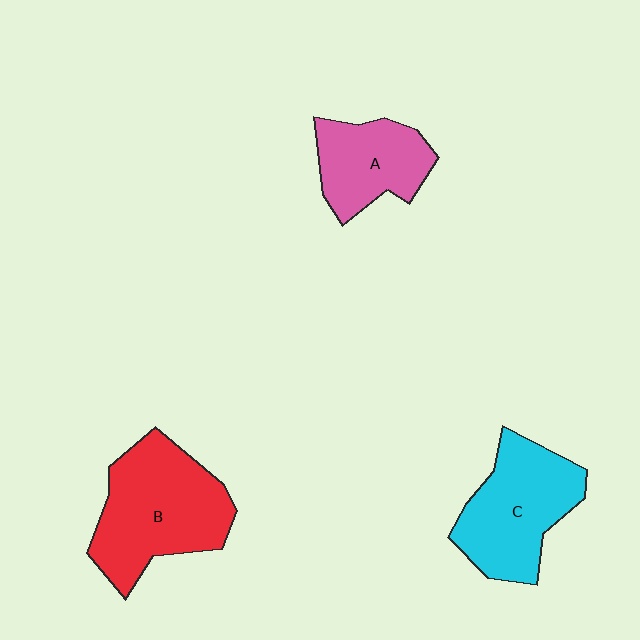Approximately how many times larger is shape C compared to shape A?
Approximately 1.4 times.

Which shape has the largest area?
Shape B (red).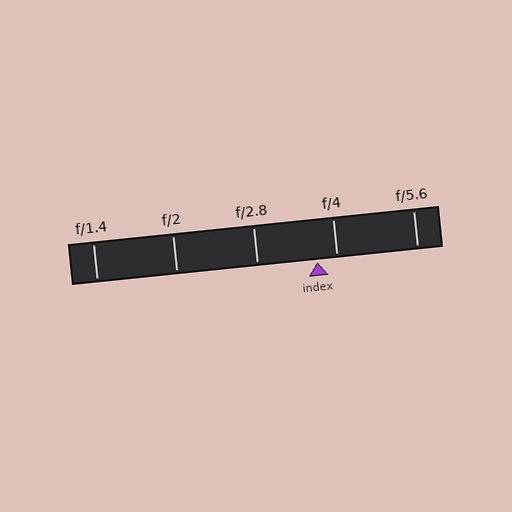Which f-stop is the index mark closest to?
The index mark is closest to f/4.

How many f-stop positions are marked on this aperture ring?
There are 5 f-stop positions marked.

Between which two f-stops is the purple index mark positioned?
The index mark is between f/2.8 and f/4.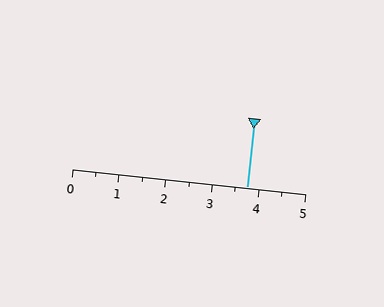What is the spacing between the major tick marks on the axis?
The major ticks are spaced 1 apart.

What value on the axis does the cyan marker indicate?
The marker indicates approximately 3.8.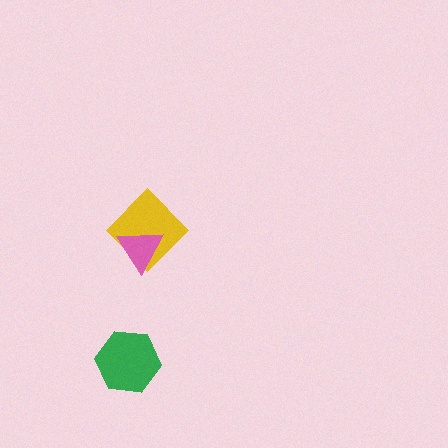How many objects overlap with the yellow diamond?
1 object overlaps with the yellow diamond.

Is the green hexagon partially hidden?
No, no other shape covers it.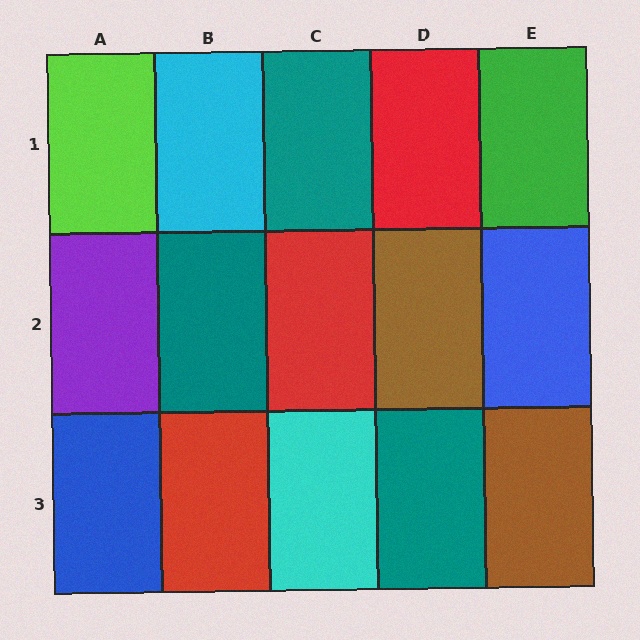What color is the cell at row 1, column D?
Red.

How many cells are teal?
3 cells are teal.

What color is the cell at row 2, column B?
Teal.